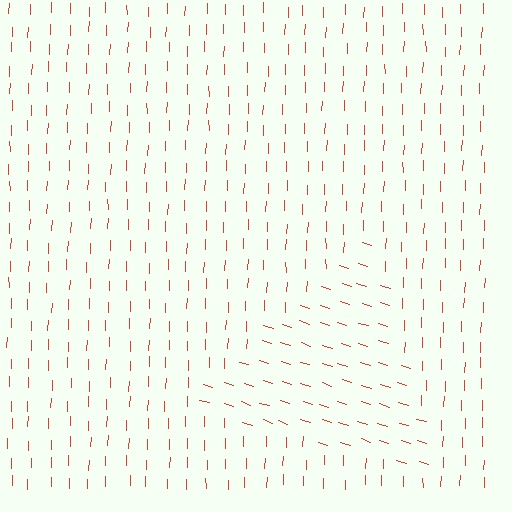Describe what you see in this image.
The image is filled with small red line segments. A triangle region in the image has lines oriented differently from the surrounding lines, creating a visible texture boundary.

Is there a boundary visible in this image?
Yes, there is a texture boundary formed by a change in line orientation.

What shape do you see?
I see a triangle.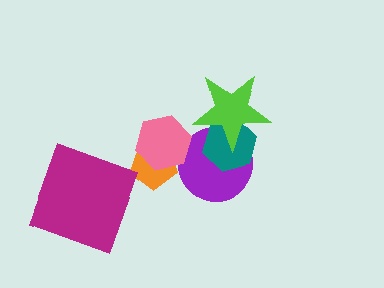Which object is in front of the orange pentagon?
The pink hexagon is in front of the orange pentagon.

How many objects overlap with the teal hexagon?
2 objects overlap with the teal hexagon.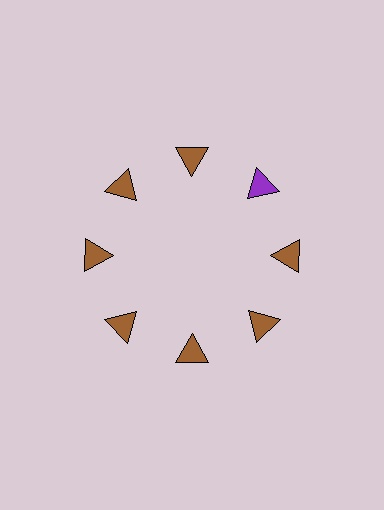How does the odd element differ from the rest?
It has a different color: purple instead of brown.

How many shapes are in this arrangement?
There are 8 shapes arranged in a ring pattern.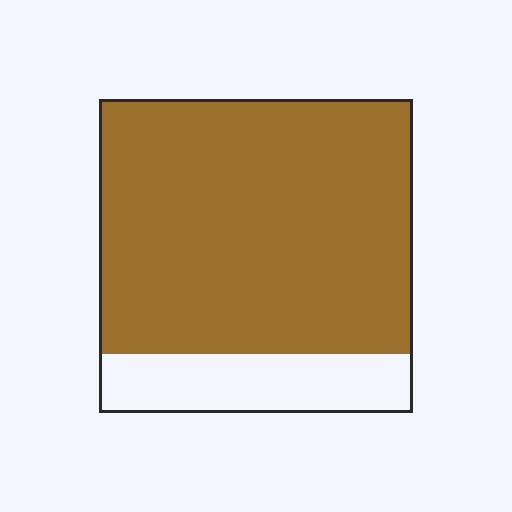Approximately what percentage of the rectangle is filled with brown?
Approximately 80%.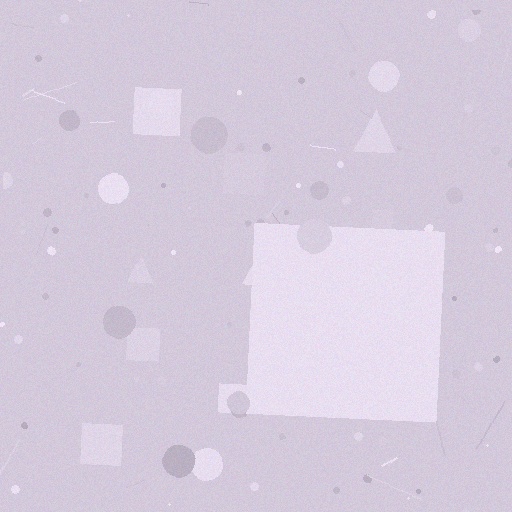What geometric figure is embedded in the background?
A square is embedded in the background.